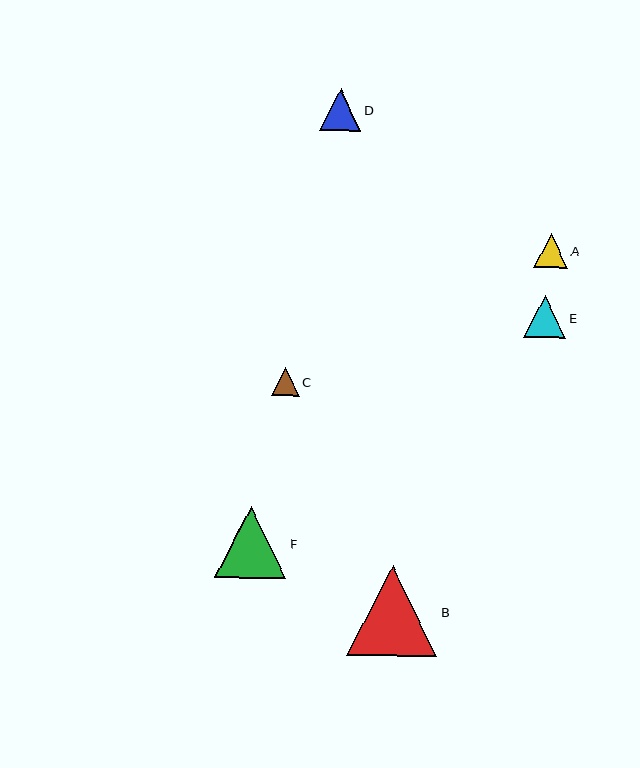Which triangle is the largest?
Triangle B is the largest with a size of approximately 90 pixels.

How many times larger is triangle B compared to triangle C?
Triangle B is approximately 3.3 times the size of triangle C.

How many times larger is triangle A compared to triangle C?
Triangle A is approximately 1.2 times the size of triangle C.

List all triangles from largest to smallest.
From largest to smallest: B, F, E, D, A, C.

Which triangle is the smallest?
Triangle C is the smallest with a size of approximately 28 pixels.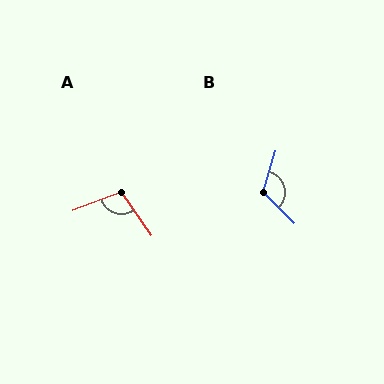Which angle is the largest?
B, at approximately 118 degrees.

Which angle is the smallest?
A, at approximately 104 degrees.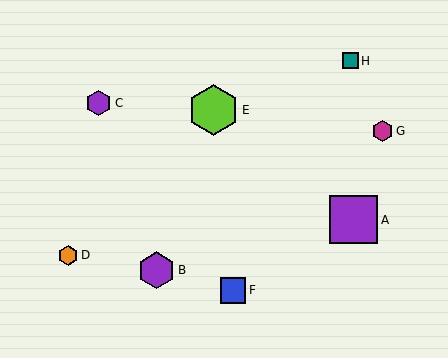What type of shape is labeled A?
Shape A is a purple square.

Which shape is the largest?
The lime hexagon (labeled E) is the largest.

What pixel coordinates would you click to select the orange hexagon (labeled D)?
Click at (68, 255) to select the orange hexagon D.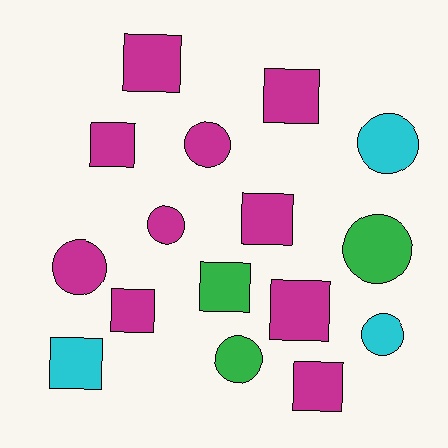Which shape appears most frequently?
Square, with 9 objects.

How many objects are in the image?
There are 16 objects.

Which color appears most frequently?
Magenta, with 10 objects.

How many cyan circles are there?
There are 2 cyan circles.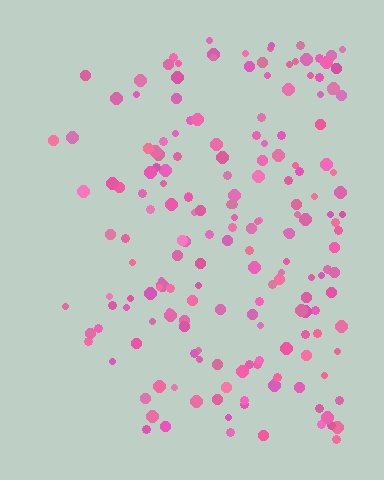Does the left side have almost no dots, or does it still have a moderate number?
Still a moderate number, just noticeably fewer than the right.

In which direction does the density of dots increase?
From left to right, with the right side densest.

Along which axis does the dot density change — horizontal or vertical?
Horizontal.